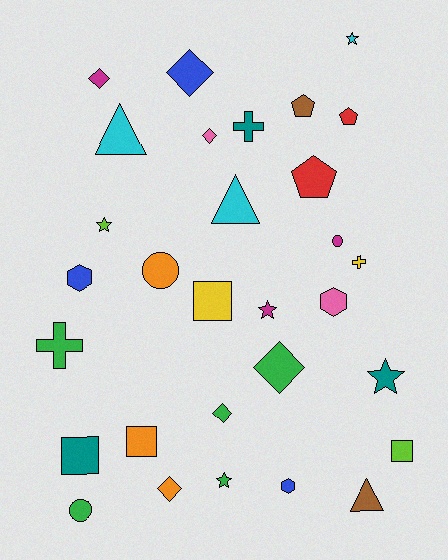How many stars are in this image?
There are 5 stars.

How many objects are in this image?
There are 30 objects.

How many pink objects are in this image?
There are 2 pink objects.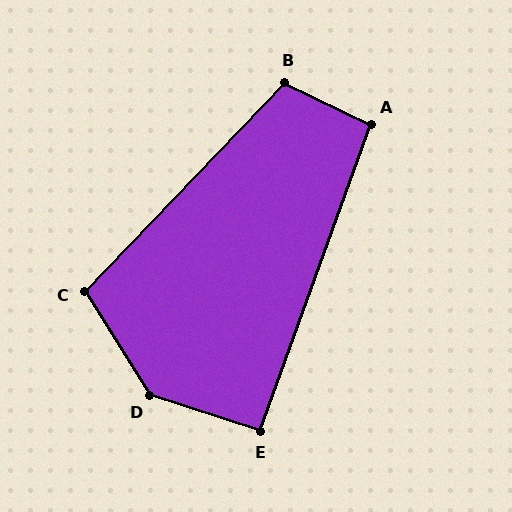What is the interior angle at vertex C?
Approximately 104 degrees (obtuse).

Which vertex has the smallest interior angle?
E, at approximately 92 degrees.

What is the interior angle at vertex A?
Approximately 95 degrees (obtuse).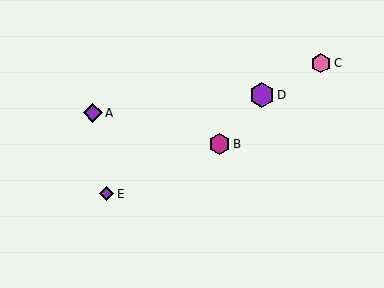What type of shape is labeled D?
Shape D is a purple hexagon.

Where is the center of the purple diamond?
The center of the purple diamond is at (107, 194).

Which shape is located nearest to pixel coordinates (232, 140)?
The magenta hexagon (labeled B) at (220, 144) is nearest to that location.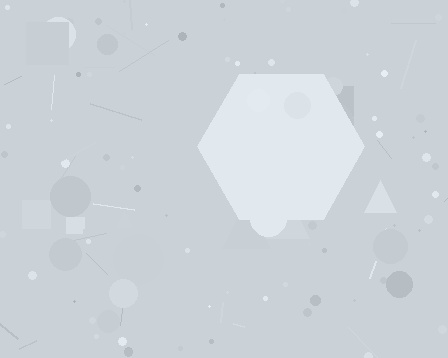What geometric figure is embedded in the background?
A hexagon is embedded in the background.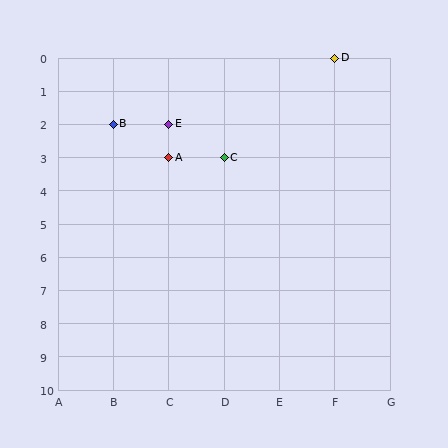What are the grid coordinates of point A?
Point A is at grid coordinates (C, 3).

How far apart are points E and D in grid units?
Points E and D are 3 columns and 2 rows apart (about 3.6 grid units diagonally).